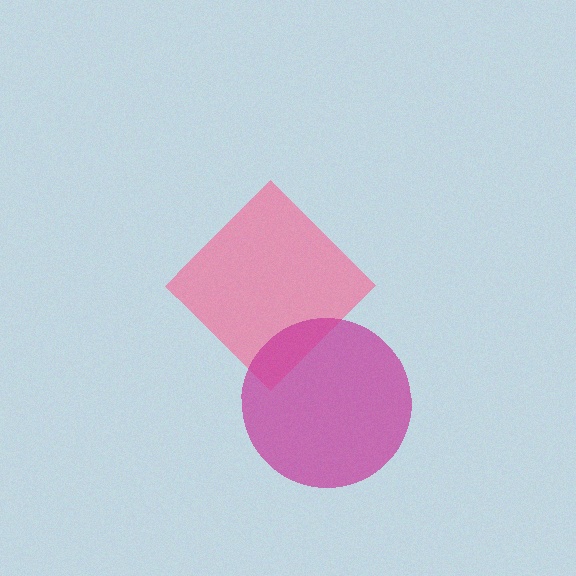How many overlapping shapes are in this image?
There are 2 overlapping shapes in the image.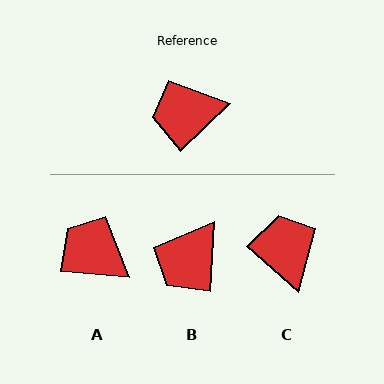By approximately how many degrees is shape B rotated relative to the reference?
Approximately 43 degrees counter-clockwise.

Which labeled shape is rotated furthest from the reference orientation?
C, about 85 degrees away.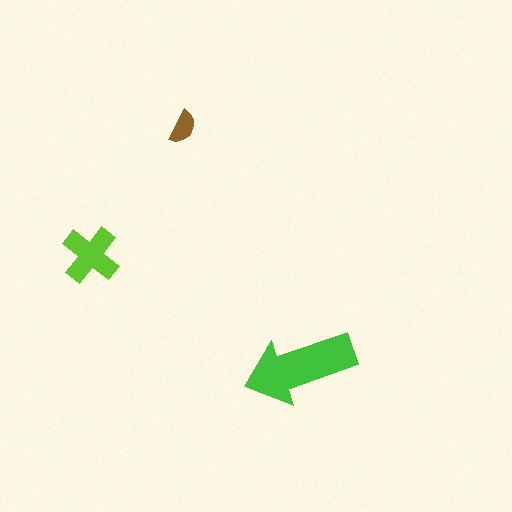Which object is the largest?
The green arrow.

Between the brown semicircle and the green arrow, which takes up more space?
The green arrow.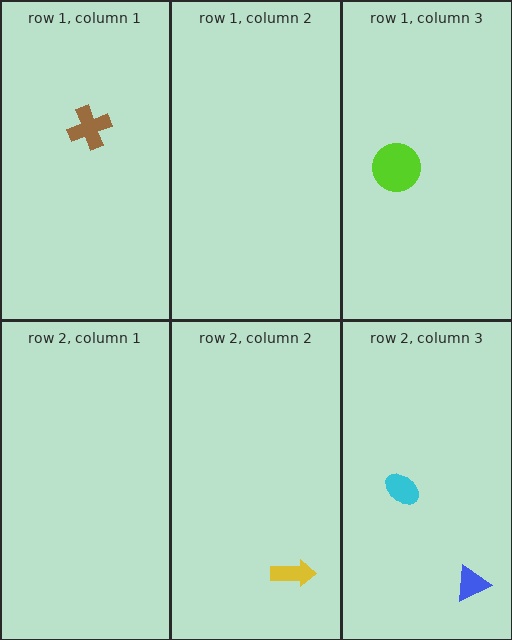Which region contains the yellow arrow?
The row 2, column 2 region.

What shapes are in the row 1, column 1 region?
The brown cross.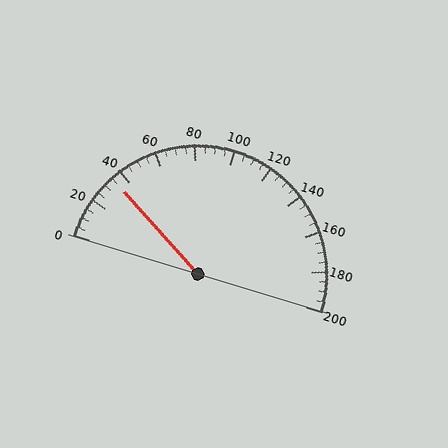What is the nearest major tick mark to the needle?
The nearest major tick mark is 40.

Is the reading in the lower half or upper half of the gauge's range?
The reading is in the lower half of the range (0 to 200).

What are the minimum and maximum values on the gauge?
The gauge ranges from 0 to 200.